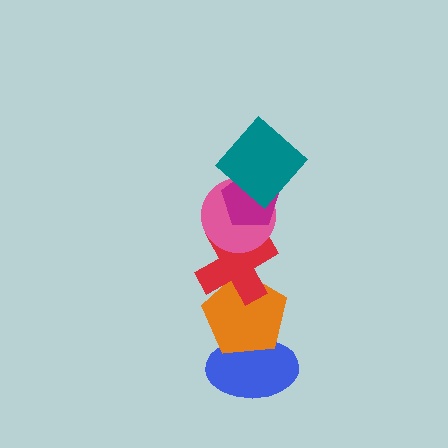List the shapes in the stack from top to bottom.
From top to bottom: the teal diamond, the magenta pentagon, the pink circle, the red cross, the orange pentagon, the blue ellipse.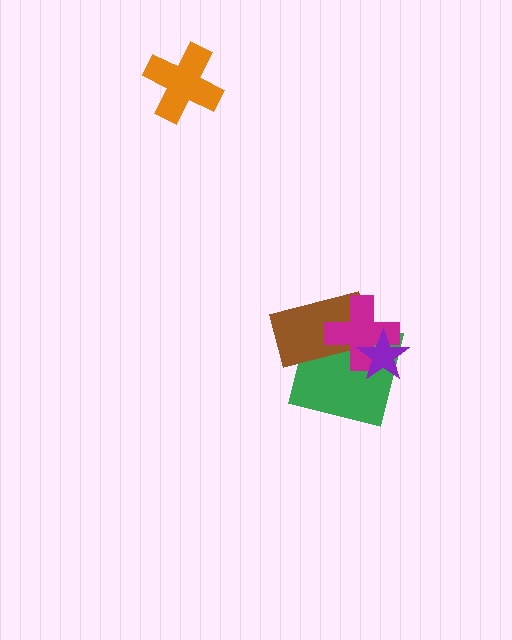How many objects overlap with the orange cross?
0 objects overlap with the orange cross.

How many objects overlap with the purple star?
2 objects overlap with the purple star.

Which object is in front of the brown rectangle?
The magenta cross is in front of the brown rectangle.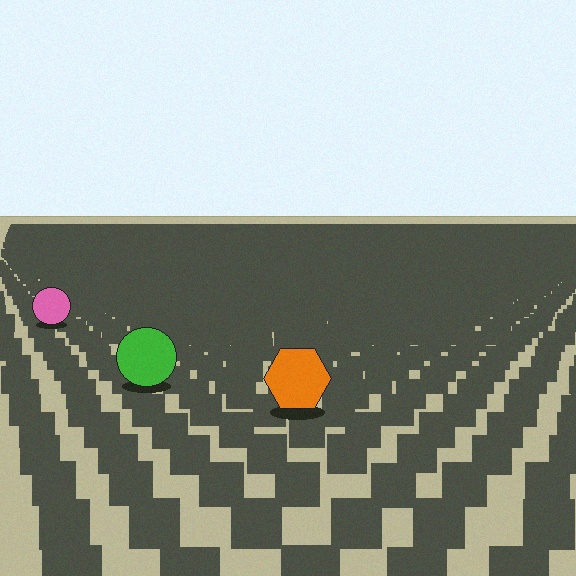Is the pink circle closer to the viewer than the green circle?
No. The green circle is closer — you can tell from the texture gradient: the ground texture is coarser near it.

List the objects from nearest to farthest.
From nearest to farthest: the orange hexagon, the green circle, the pink circle.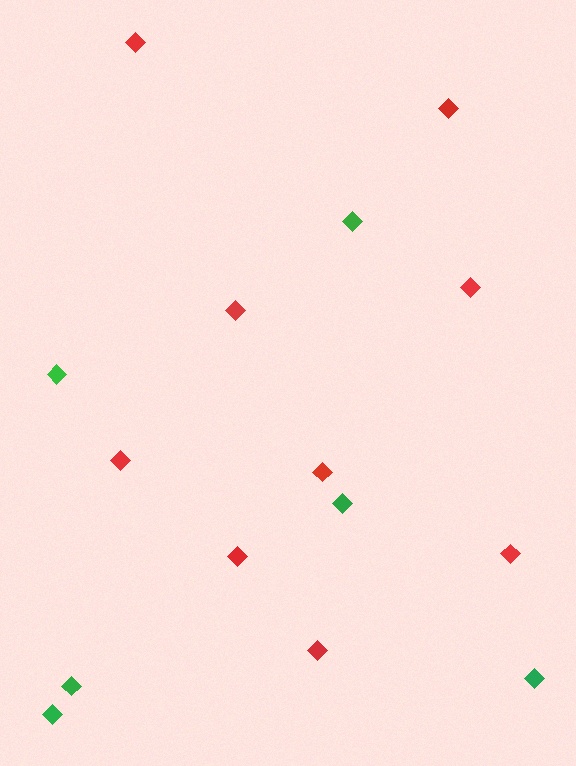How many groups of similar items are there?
There are 2 groups: one group of red diamonds (9) and one group of green diamonds (6).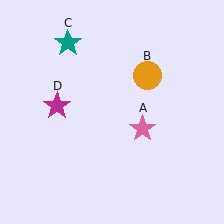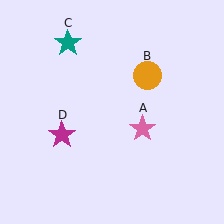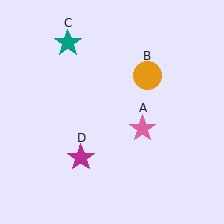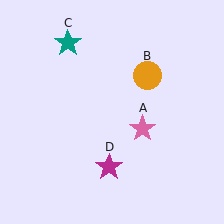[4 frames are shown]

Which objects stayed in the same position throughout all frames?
Pink star (object A) and orange circle (object B) and teal star (object C) remained stationary.